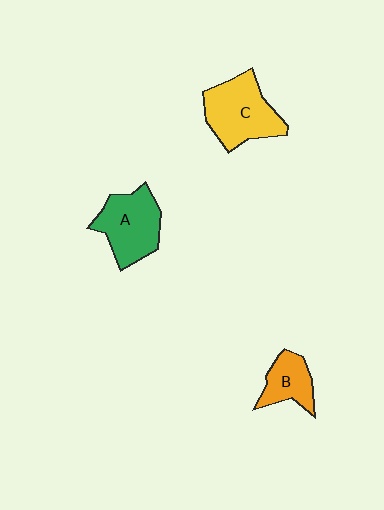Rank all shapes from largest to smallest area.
From largest to smallest: C (yellow), A (green), B (orange).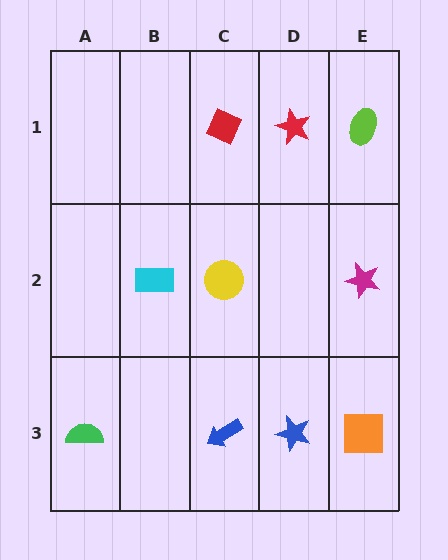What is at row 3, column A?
A green semicircle.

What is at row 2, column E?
A magenta star.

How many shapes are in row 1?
3 shapes.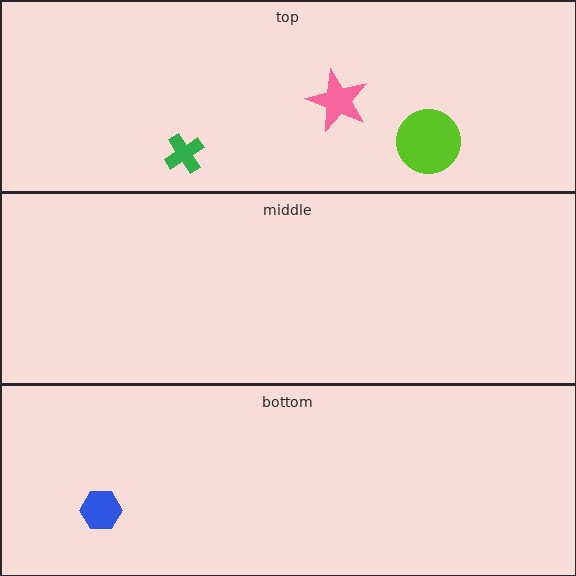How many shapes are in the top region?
3.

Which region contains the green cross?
The top region.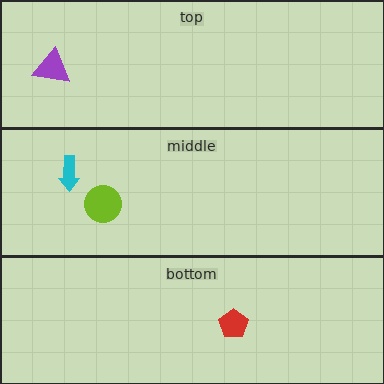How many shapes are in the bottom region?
1.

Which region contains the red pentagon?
The bottom region.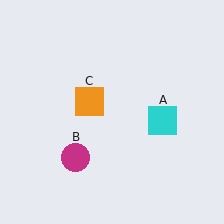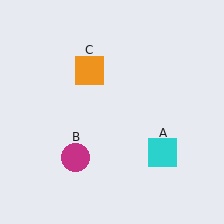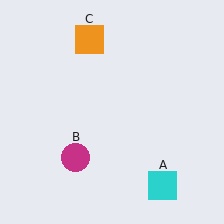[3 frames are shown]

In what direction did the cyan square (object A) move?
The cyan square (object A) moved down.